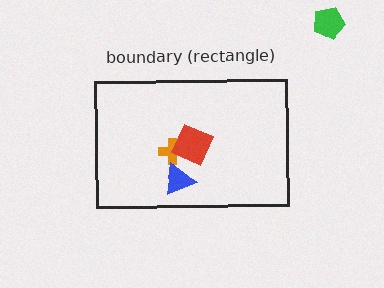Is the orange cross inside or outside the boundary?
Inside.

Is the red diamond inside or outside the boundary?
Inside.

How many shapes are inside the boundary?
3 inside, 1 outside.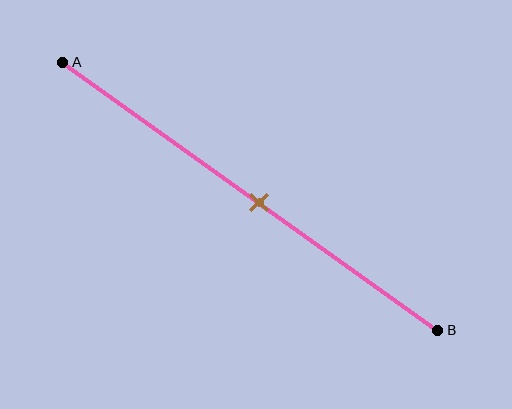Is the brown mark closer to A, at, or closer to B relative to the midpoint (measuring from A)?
The brown mark is approximately at the midpoint of segment AB.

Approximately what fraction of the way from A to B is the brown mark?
The brown mark is approximately 50% of the way from A to B.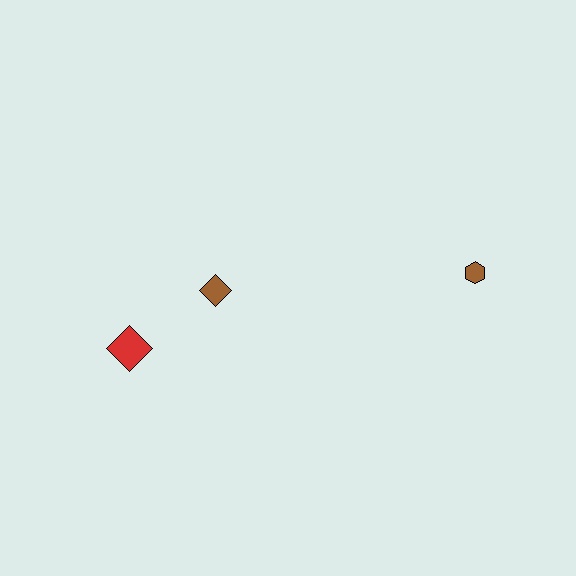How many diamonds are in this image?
There are 2 diamonds.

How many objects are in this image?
There are 3 objects.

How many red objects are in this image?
There is 1 red object.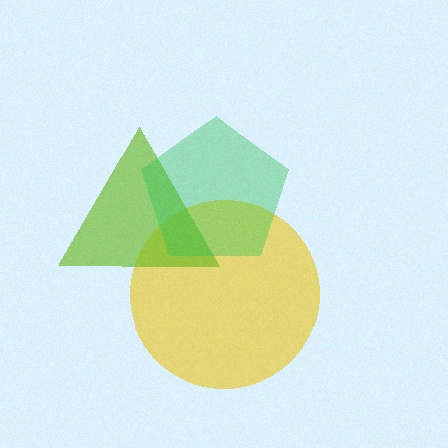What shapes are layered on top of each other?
The layered shapes are: a yellow circle, a lime triangle, a green pentagon.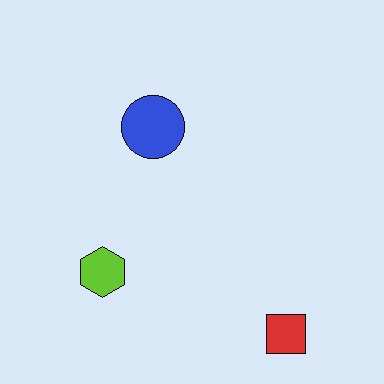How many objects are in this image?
There are 3 objects.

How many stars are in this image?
There are no stars.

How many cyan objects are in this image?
There are no cyan objects.